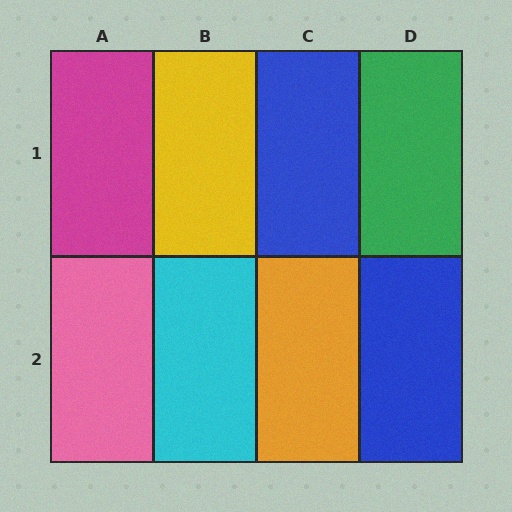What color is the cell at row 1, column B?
Yellow.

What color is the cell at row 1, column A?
Magenta.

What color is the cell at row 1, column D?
Green.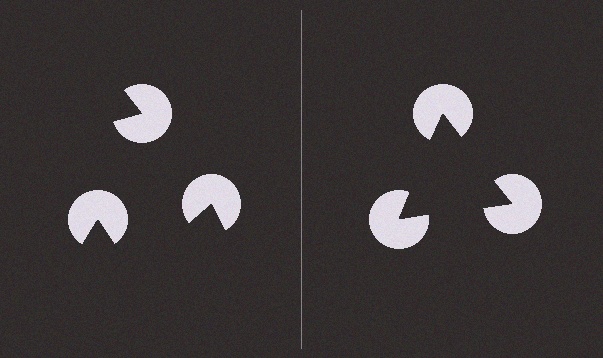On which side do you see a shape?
An illusory triangle appears on the right side. On the left side the wedge cuts are rotated, so no coherent shape forms.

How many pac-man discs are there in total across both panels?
6 — 3 on each side.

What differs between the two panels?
The pac-man discs are positioned identically on both sides; only the wedge orientations differ. On the right they align to a triangle; on the left they are misaligned.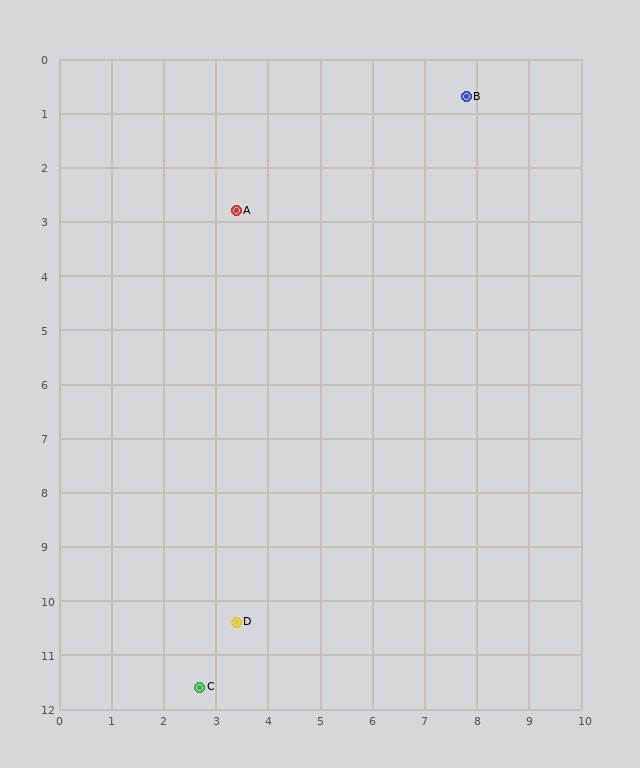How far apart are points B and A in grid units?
Points B and A are about 4.9 grid units apart.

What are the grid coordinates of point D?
Point D is at approximately (3.4, 10.4).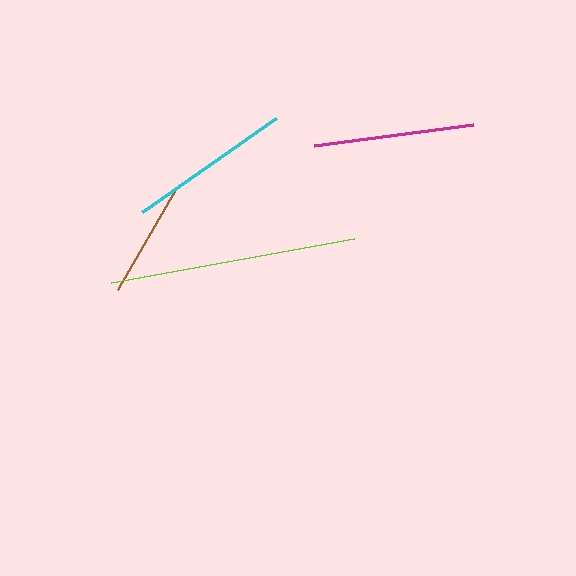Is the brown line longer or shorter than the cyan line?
The cyan line is longer than the brown line.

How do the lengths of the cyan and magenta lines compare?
The cyan and magenta lines are approximately the same length.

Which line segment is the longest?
The lime line is the longest at approximately 247 pixels.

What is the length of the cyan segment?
The cyan segment is approximately 164 pixels long.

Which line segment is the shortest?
The brown line is the shortest at approximately 117 pixels.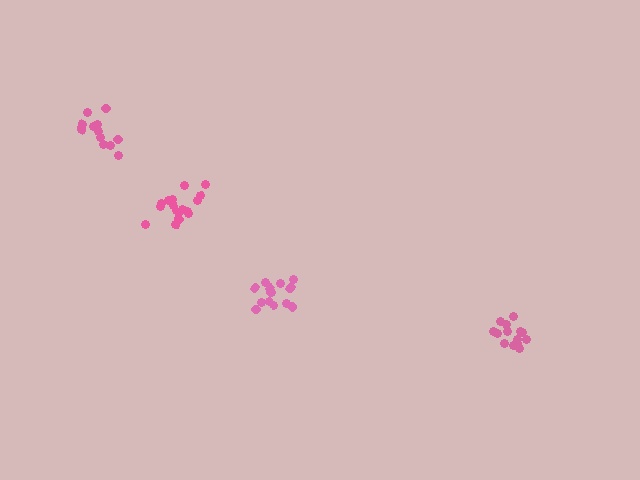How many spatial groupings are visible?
There are 4 spatial groupings.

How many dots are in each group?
Group 1: 17 dots, Group 2: 14 dots, Group 3: 14 dots, Group 4: 13 dots (58 total).